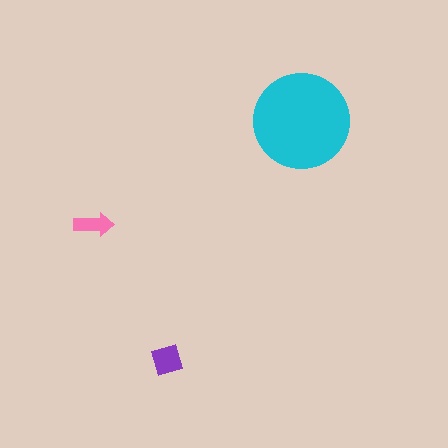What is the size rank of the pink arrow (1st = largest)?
3rd.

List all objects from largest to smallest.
The cyan circle, the purple diamond, the pink arrow.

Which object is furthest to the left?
The pink arrow is leftmost.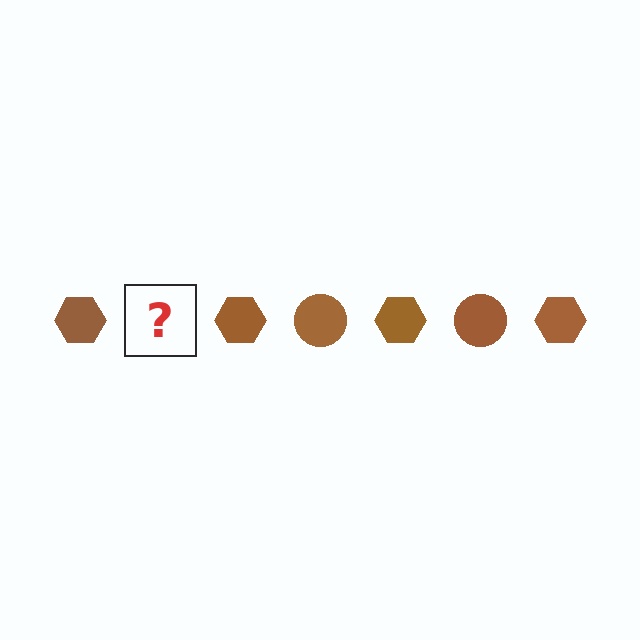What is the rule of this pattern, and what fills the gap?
The rule is that the pattern cycles through hexagon, circle shapes in brown. The gap should be filled with a brown circle.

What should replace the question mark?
The question mark should be replaced with a brown circle.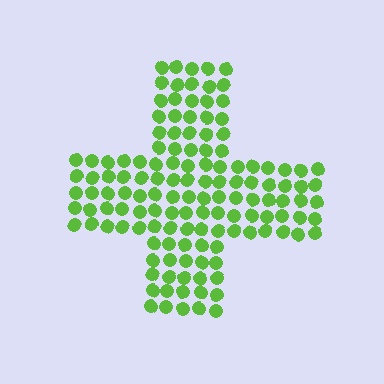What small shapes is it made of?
It is made of small circles.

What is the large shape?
The large shape is a cross.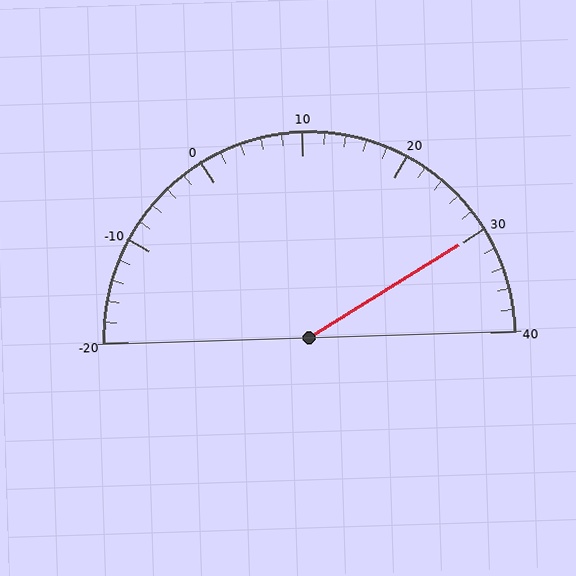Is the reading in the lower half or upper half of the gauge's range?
The reading is in the upper half of the range (-20 to 40).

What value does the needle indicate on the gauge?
The needle indicates approximately 30.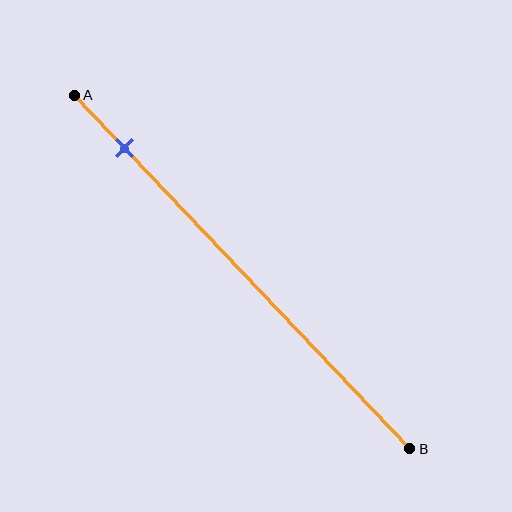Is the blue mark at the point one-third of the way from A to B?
No, the mark is at about 15% from A, not at the 33% one-third point.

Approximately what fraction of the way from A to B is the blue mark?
The blue mark is approximately 15% of the way from A to B.